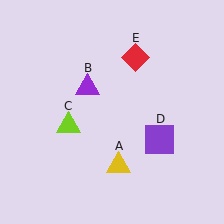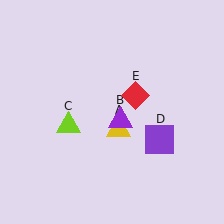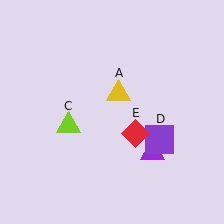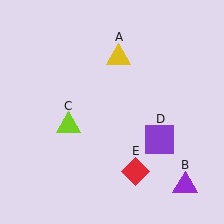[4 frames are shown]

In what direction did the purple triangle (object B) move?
The purple triangle (object B) moved down and to the right.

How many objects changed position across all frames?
3 objects changed position: yellow triangle (object A), purple triangle (object B), red diamond (object E).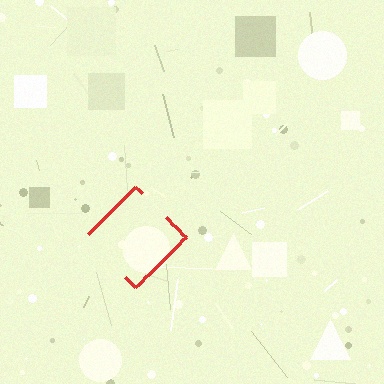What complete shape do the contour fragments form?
The contour fragments form a diamond.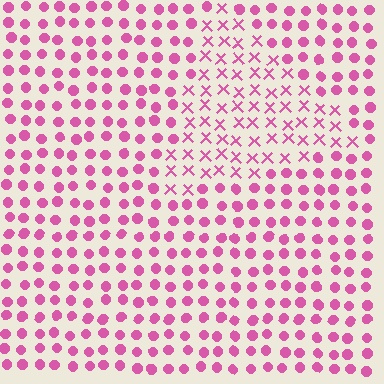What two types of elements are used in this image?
The image uses X marks inside the triangle region and circles outside it.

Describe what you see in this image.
The image is filled with small pink elements arranged in a uniform grid. A triangle-shaped region contains X marks, while the surrounding area contains circles. The boundary is defined purely by the change in element shape.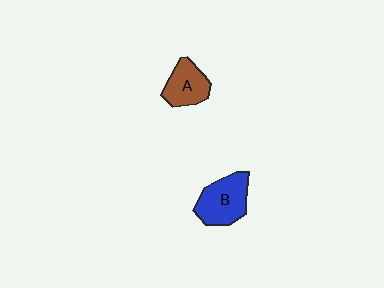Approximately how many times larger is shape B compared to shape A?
Approximately 1.3 times.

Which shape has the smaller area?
Shape A (brown).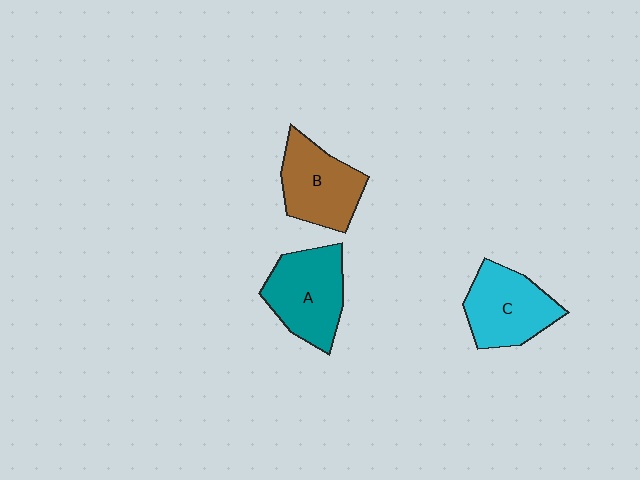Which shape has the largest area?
Shape A (teal).